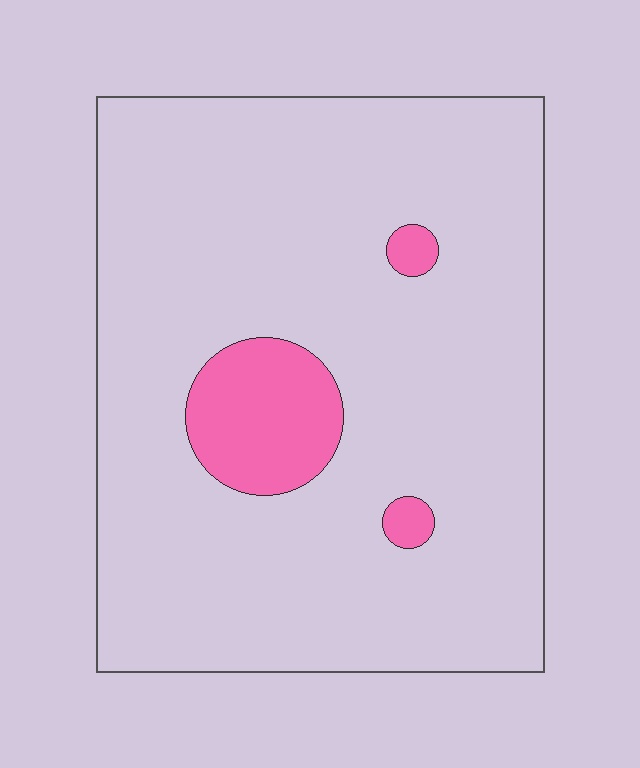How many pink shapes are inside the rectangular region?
3.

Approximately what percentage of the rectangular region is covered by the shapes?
Approximately 10%.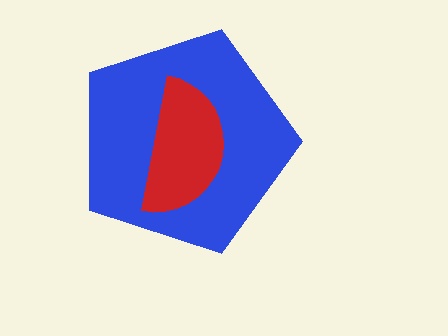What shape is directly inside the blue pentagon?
The red semicircle.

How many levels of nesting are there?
2.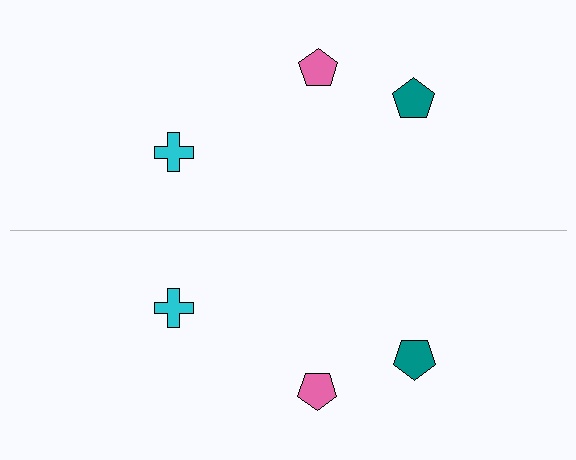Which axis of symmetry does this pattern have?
The pattern has a horizontal axis of symmetry running through the center of the image.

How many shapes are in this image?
There are 6 shapes in this image.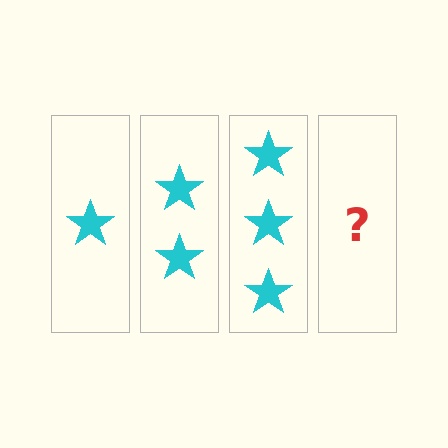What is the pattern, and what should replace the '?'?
The pattern is that each step adds one more star. The '?' should be 4 stars.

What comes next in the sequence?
The next element should be 4 stars.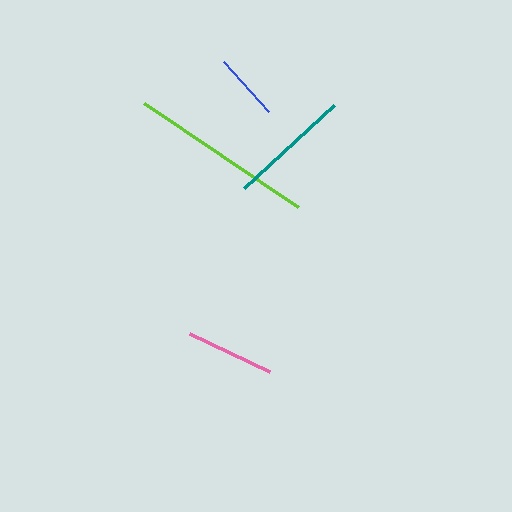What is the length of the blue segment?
The blue segment is approximately 67 pixels long.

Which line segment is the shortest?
The blue line is the shortest at approximately 67 pixels.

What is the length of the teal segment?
The teal segment is approximately 123 pixels long.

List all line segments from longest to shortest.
From longest to shortest: lime, teal, pink, blue.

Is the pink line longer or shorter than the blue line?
The pink line is longer than the blue line.